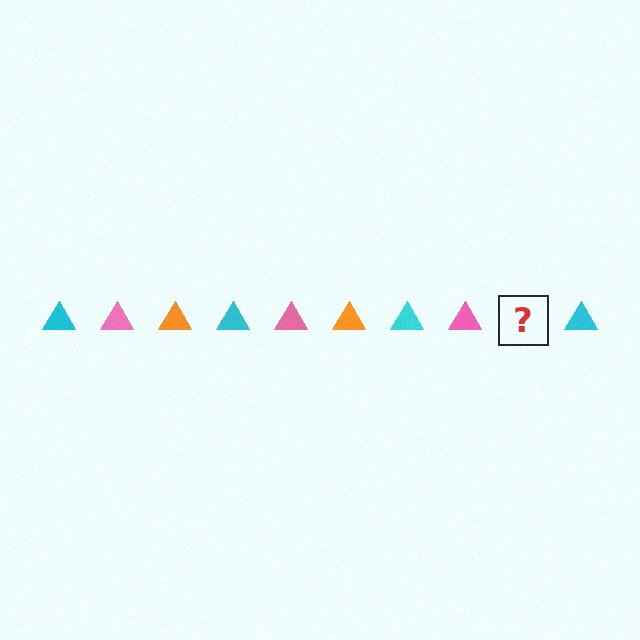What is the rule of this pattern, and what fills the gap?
The rule is that the pattern cycles through cyan, pink, orange triangles. The gap should be filled with an orange triangle.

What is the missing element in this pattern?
The missing element is an orange triangle.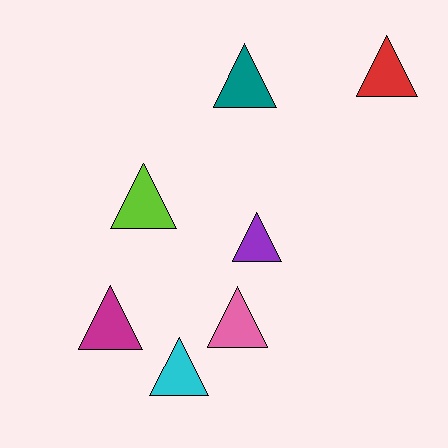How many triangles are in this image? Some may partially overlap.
There are 7 triangles.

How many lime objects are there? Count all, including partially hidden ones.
There is 1 lime object.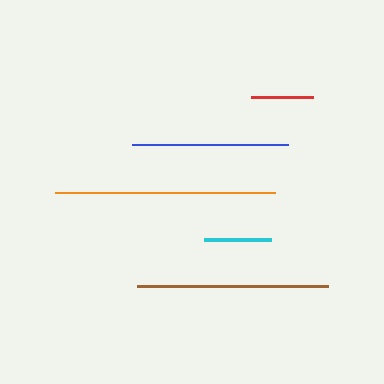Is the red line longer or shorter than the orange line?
The orange line is longer than the red line.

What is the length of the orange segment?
The orange segment is approximately 220 pixels long.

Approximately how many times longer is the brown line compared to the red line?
The brown line is approximately 3.1 times the length of the red line.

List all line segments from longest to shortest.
From longest to shortest: orange, brown, blue, cyan, red.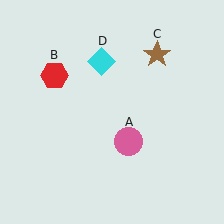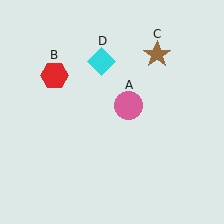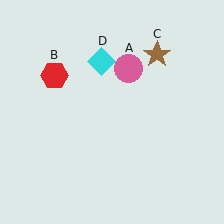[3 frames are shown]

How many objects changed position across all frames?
1 object changed position: pink circle (object A).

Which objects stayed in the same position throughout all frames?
Red hexagon (object B) and brown star (object C) and cyan diamond (object D) remained stationary.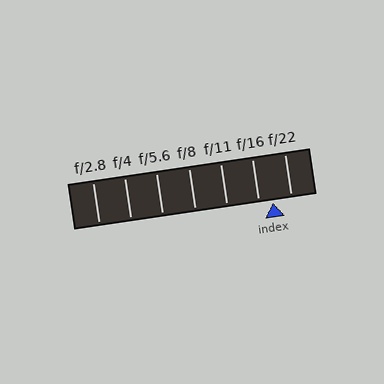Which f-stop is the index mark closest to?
The index mark is closest to f/16.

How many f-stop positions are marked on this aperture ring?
There are 7 f-stop positions marked.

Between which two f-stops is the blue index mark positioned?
The index mark is between f/16 and f/22.